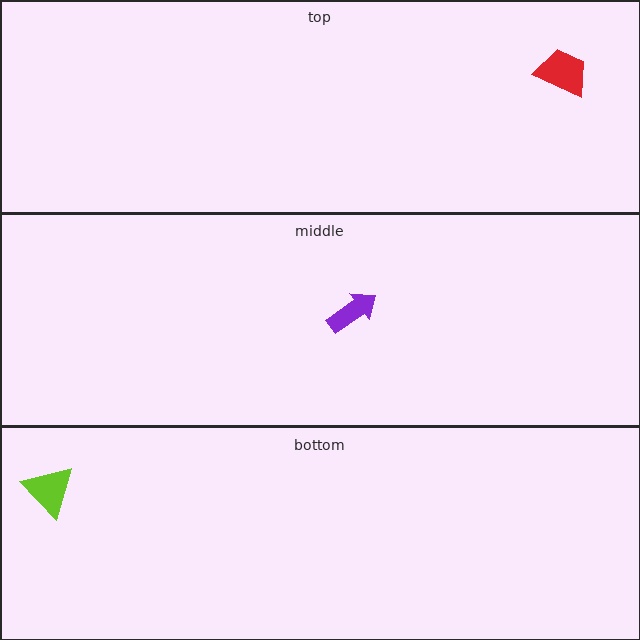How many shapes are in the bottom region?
1.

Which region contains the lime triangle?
The bottom region.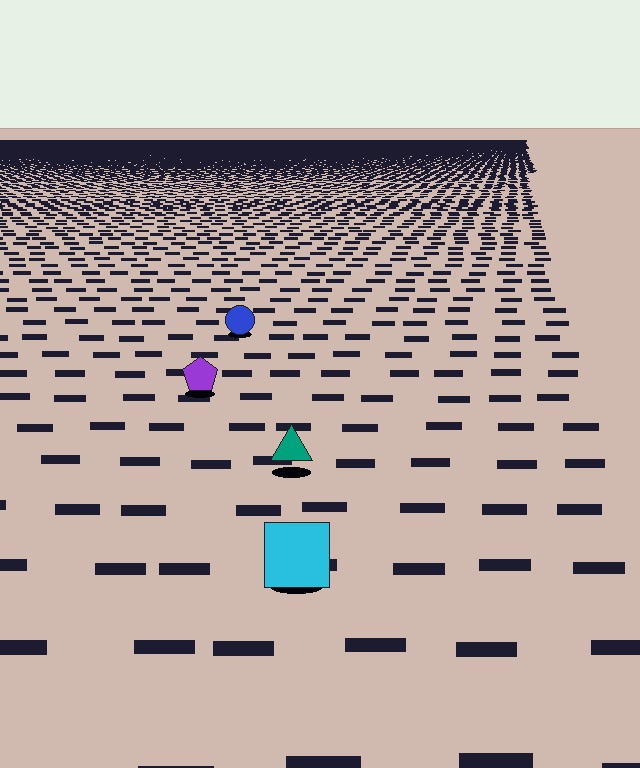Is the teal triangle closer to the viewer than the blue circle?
Yes. The teal triangle is closer — you can tell from the texture gradient: the ground texture is coarser near it.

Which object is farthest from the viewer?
The blue circle is farthest from the viewer. It appears smaller and the ground texture around it is denser.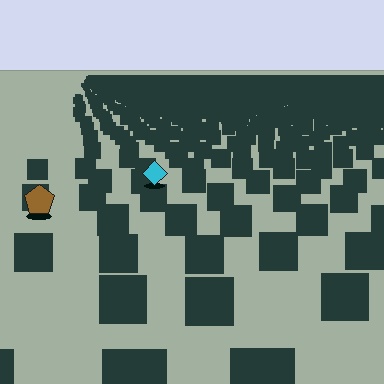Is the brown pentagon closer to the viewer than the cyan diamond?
Yes. The brown pentagon is closer — you can tell from the texture gradient: the ground texture is coarser near it.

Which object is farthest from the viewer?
The cyan diamond is farthest from the viewer. It appears smaller and the ground texture around it is denser.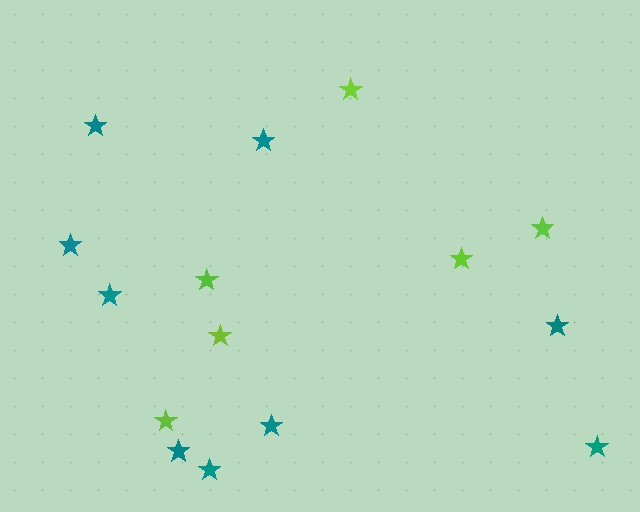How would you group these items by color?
There are 2 groups: one group of lime stars (6) and one group of teal stars (9).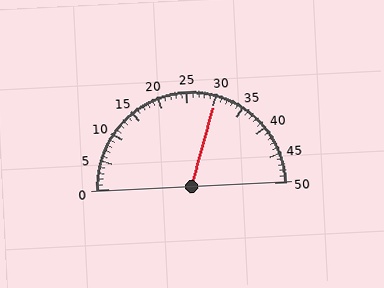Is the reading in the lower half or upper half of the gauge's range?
The reading is in the upper half of the range (0 to 50).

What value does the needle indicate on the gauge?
The needle indicates approximately 30.